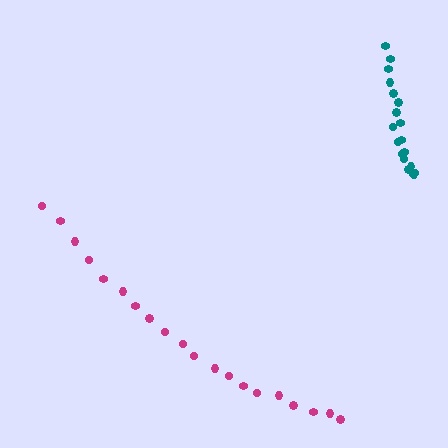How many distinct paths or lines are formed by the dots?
There are 2 distinct paths.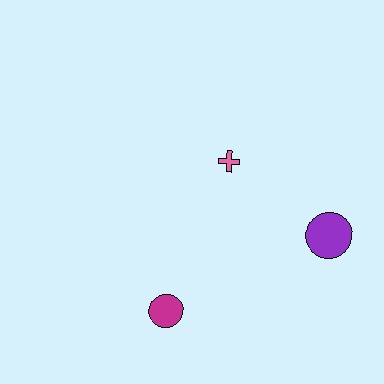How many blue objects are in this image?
There are no blue objects.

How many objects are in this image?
There are 3 objects.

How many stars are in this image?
There are no stars.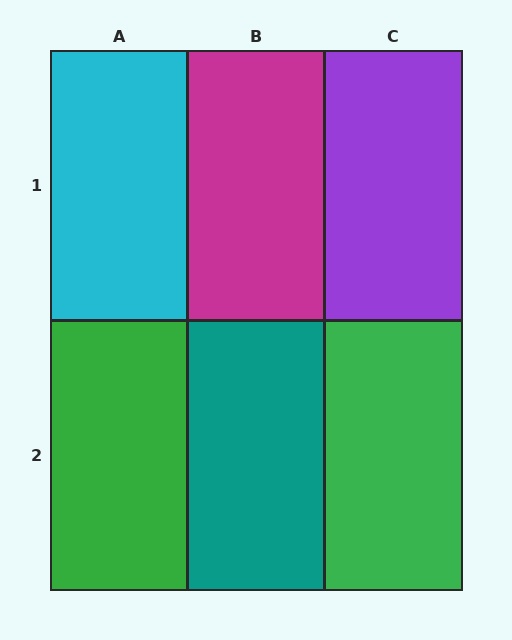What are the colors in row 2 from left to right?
Green, teal, green.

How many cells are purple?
1 cell is purple.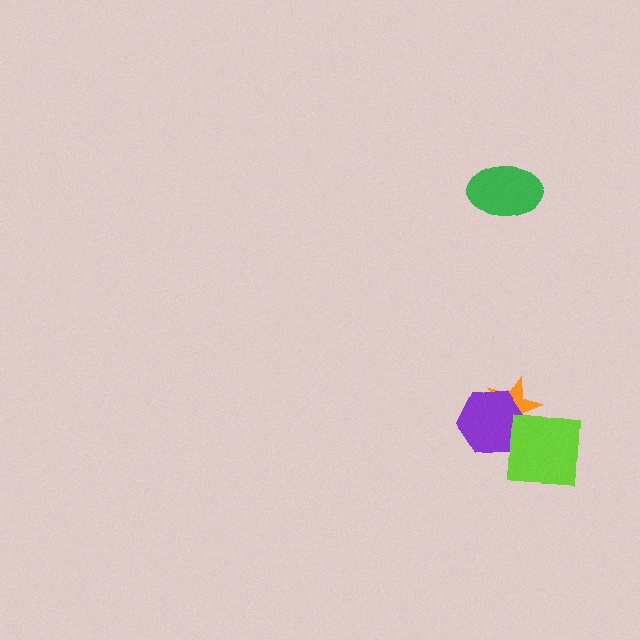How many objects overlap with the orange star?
2 objects overlap with the orange star.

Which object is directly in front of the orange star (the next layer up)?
The purple hexagon is directly in front of the orange star.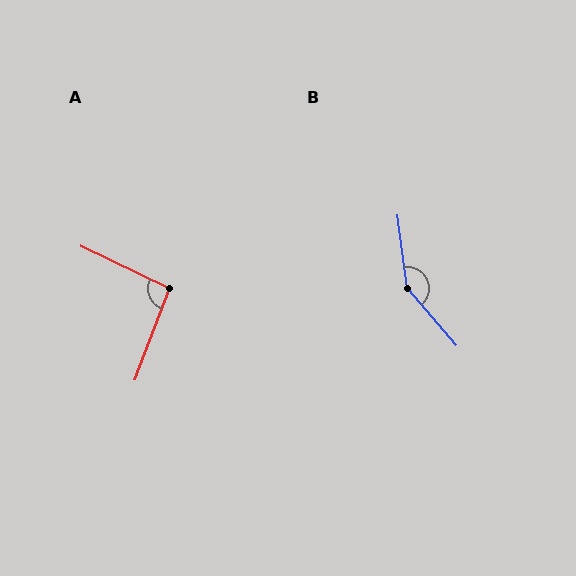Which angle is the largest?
B, at approximately 147 degrees.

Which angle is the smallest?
A, at approximately 95 degrees.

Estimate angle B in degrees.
Approximately 147 degrees.